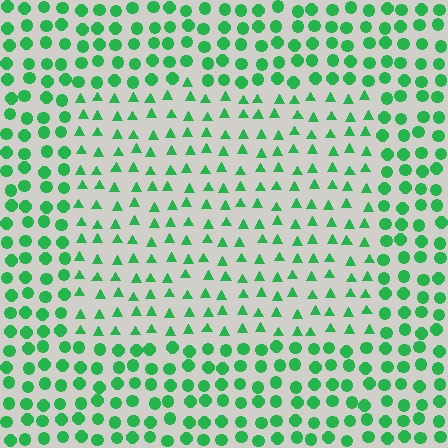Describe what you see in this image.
The image is filled with small green elements arranged in a uniform grid. A rectangle-shaped region contains triangles, while the surrounding area contains circles. The boundary is defined purely by the change in element shape.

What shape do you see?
I see a rectangle.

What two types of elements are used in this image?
The image uses triangles inside the rectangle region and circles outside it.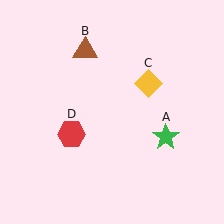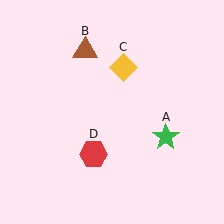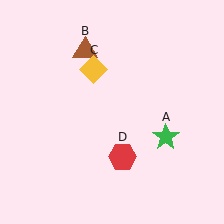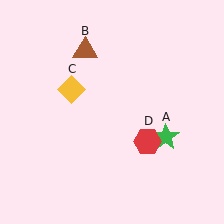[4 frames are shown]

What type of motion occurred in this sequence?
The yellow diamond (object C), red hexagon (object D) rotated counterclockwise around the center of the scene.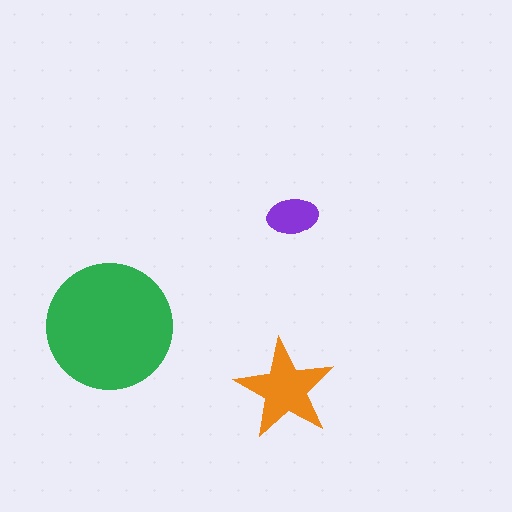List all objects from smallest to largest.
The purple ellipse, the orange star, the green circle.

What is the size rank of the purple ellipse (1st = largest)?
3rd.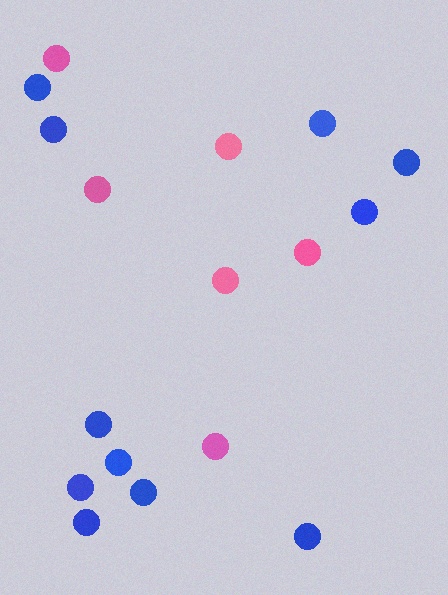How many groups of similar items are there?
There are 2 groups: one group of pink circles (6) and one group of blue circles (11).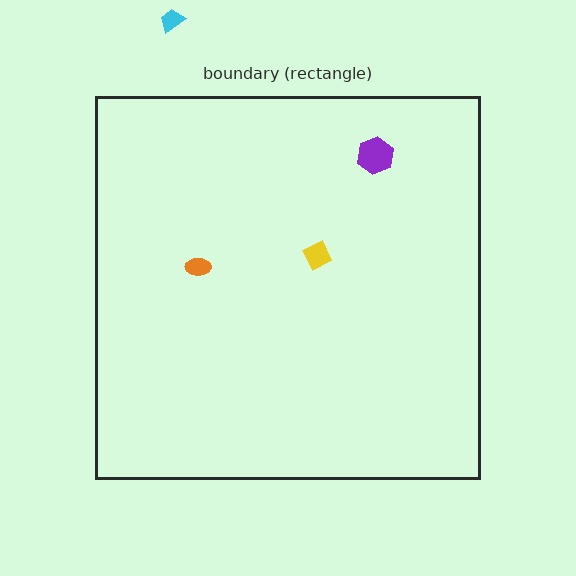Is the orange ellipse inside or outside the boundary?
Inside.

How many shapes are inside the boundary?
3 inside, 1 outside.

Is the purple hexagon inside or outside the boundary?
Inside.